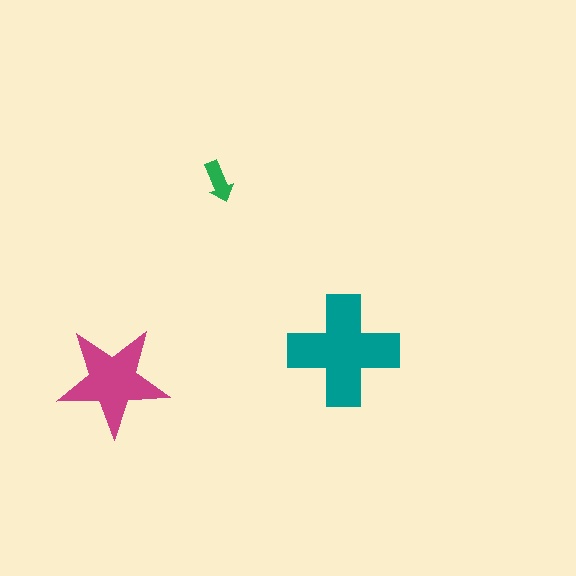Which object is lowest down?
The magenta star is bottommost.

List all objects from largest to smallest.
The teal cross, the magenta star, the green arrow.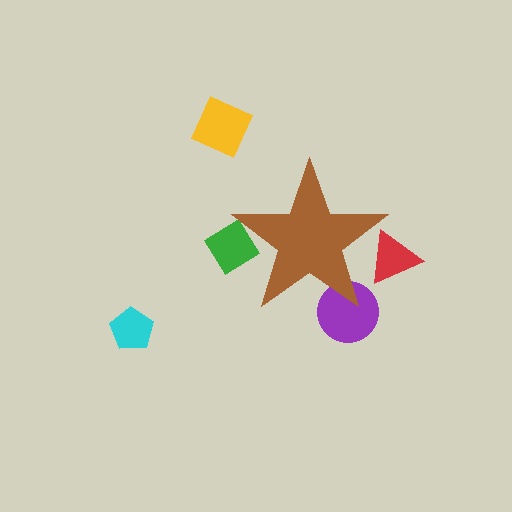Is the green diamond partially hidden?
Yes, the green diamond is partially hidden behind the brown star.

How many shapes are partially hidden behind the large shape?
3 shapes are partially hidden.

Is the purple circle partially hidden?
Yes, the purple circle is partially hidden behind the brown star.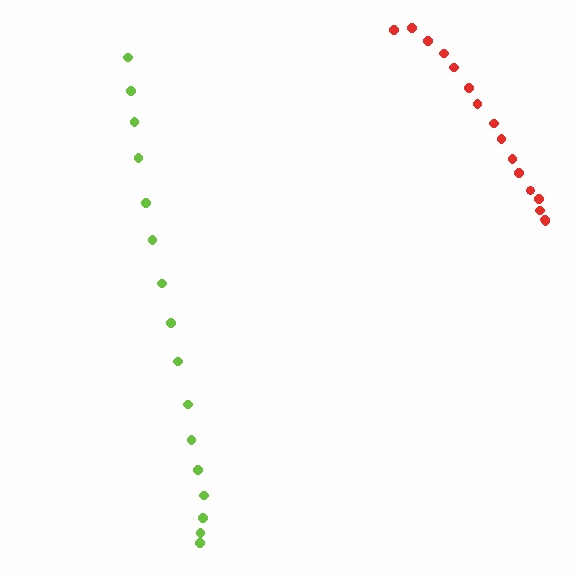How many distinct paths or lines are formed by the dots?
There are 2 distinct paths.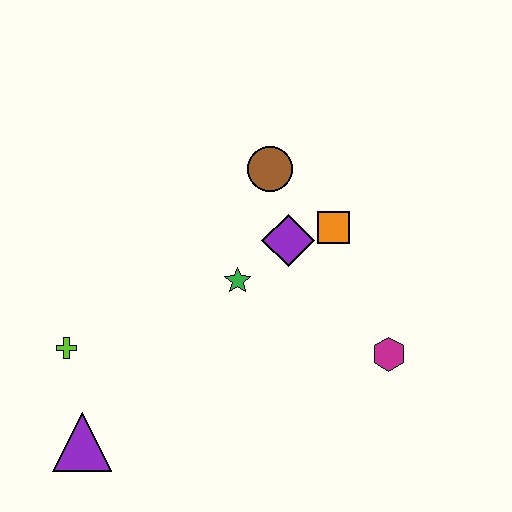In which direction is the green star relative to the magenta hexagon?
The green star is to the left of the magenta hexagon.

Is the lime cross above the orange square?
No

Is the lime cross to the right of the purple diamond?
No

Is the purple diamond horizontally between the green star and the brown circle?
No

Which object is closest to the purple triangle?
The lime cross is closest to the purple triangle.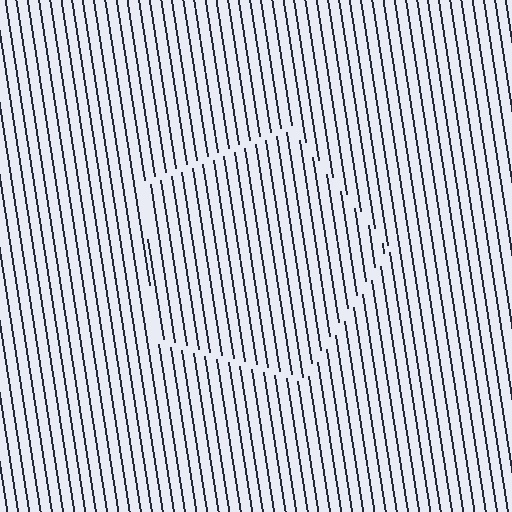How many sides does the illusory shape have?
5 sides — the line-ends trace a pentagon.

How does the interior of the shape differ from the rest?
The interior of the shape contains the same grating, shifted by half a period — the contour is defined by the phase discontinuity where line-ends from the inner and outer gratings abut.